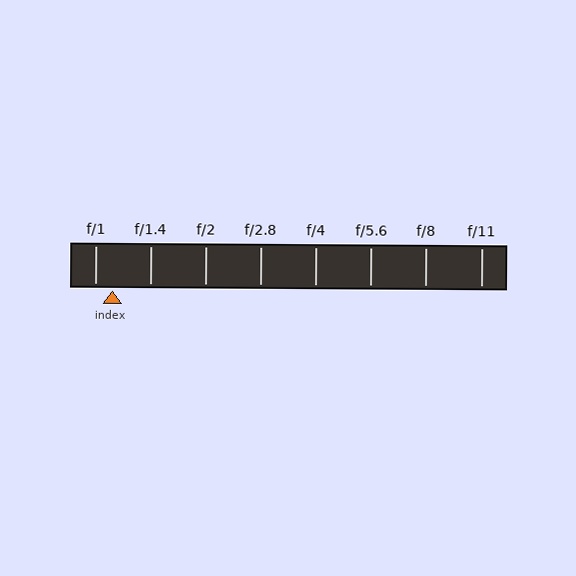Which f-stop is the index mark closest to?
The index mark is closest to f/1.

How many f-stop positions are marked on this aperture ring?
There are 8 f-stop positions marked.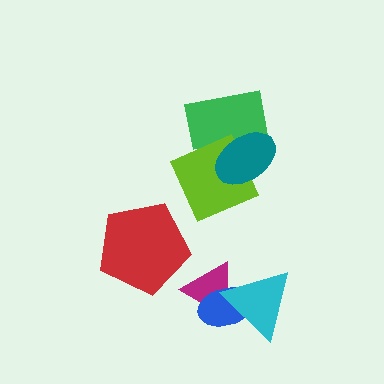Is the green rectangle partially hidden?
Yes, it is partially covered by another shape.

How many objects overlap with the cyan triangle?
2 objects overlap with the cyan triangle.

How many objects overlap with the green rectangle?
2 objects overlap with the green rectangle.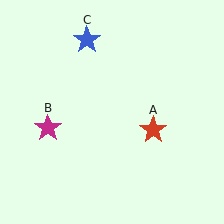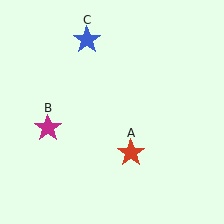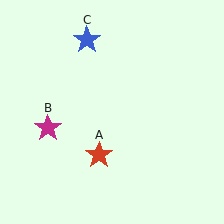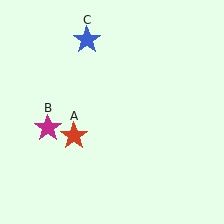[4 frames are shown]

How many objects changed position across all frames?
1 object changed position: red star (object A).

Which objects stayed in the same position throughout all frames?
Magenta star (object B) and blue star (object C) remained stationary.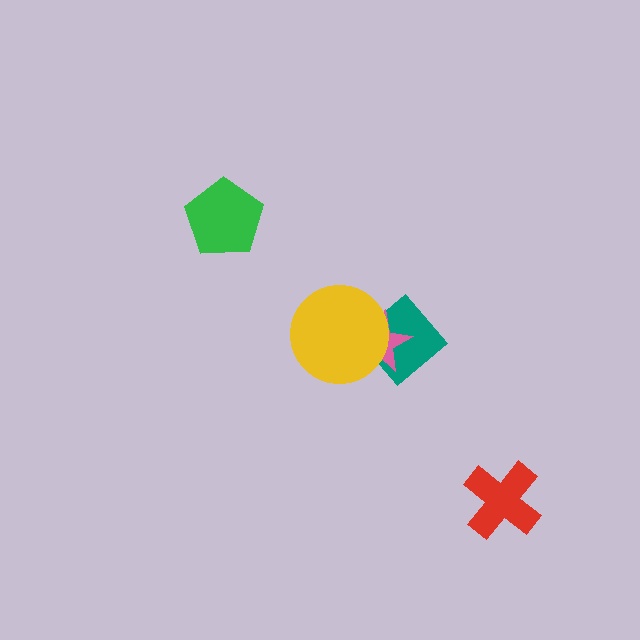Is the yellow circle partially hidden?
No, no other shape covers it.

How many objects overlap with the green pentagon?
0 objects overlap with the green pentagon.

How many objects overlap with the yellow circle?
2 objects overlap with the yellow circle.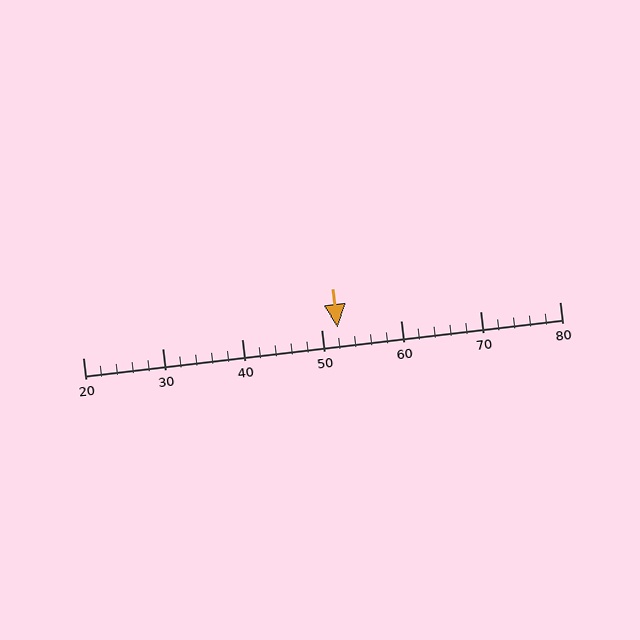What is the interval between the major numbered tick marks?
The major tick marks are spaced 10 units apart.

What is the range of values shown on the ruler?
The ruler shows values from 20 to 80.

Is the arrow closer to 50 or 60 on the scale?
The arrow is closer to 50.